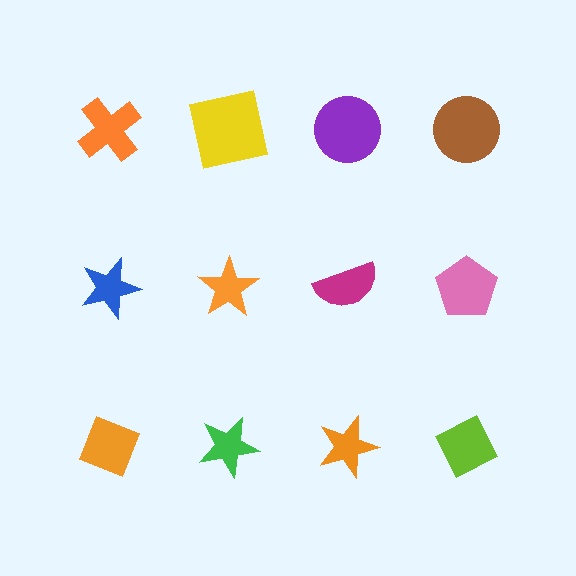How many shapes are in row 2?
4 shapes.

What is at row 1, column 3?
A purple circle.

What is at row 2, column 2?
An orange star.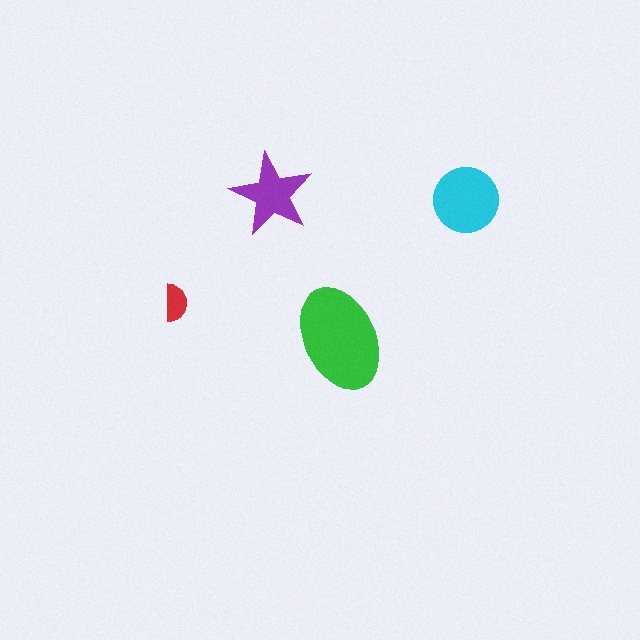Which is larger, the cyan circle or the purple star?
The cyan circle.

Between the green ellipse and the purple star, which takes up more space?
The green ellipse.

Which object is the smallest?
The red semicircle.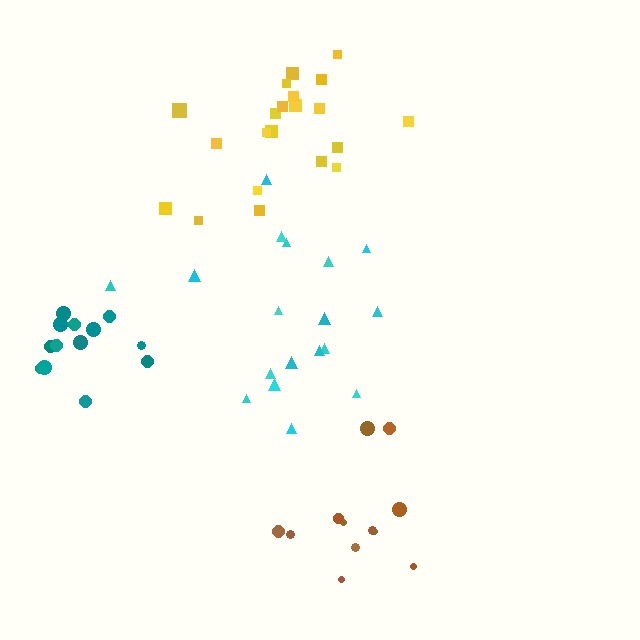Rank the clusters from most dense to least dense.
teal, brown, yellow, cyan.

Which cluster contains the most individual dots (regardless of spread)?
Yellow (21).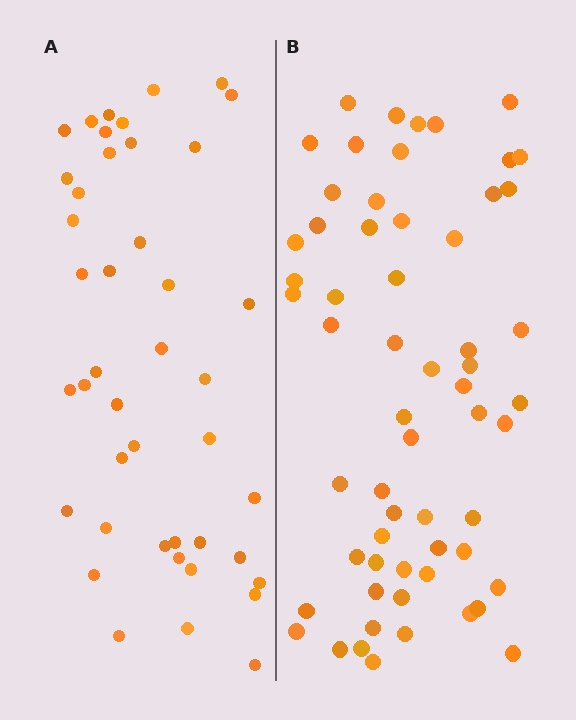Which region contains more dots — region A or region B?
Region B (the right region) has more dots.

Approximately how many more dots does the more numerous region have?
Region B has approximately 15 more dots than region A.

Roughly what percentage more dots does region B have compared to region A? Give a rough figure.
About 40% more.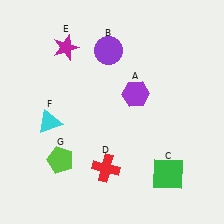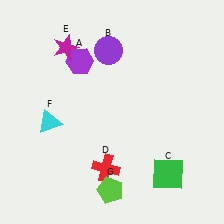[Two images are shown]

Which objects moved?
The objects that moved are: the purple hexagon (A), the lime pentagon (G).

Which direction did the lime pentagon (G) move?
The lime pentagon (G) moved right.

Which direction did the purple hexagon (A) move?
The purple hexagon (A) moved left.